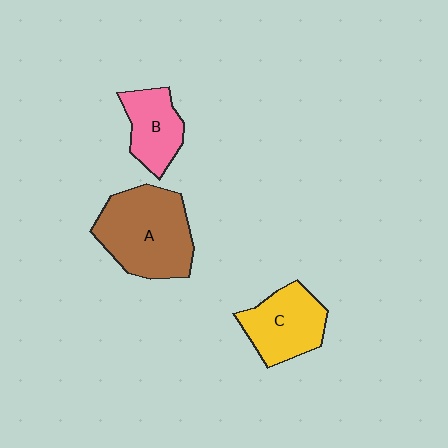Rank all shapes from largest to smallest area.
From largest to smallest: A (brown), C (yellow), B (pink).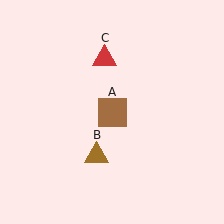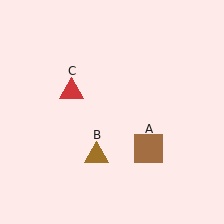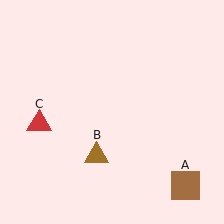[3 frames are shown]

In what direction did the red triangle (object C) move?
The red triangle (object C) moved down and to the left.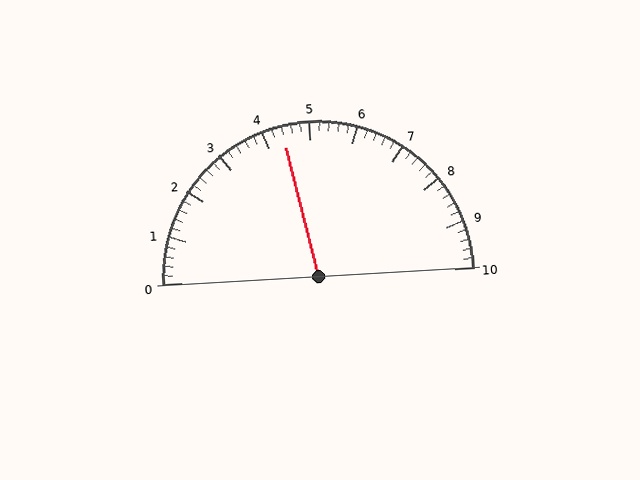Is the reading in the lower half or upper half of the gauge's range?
The reading is in the lower half of the range (0 to 10).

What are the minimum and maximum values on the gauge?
The gauge ranges from 0 to 10.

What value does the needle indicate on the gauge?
The needle indicates approximately 4.4.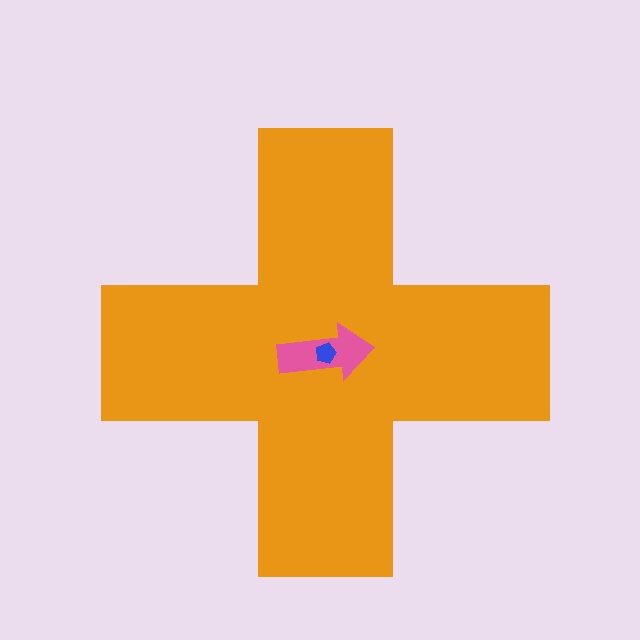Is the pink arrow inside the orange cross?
Yes.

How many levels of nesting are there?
3.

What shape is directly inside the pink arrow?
The blue pentagon.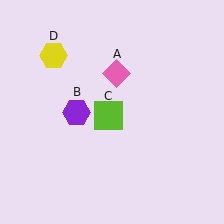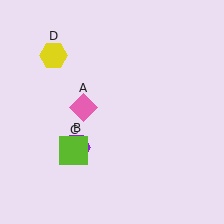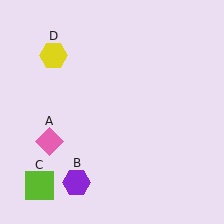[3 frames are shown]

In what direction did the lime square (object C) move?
The lime square (object C) moved down and to the left.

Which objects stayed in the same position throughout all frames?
Yellow hexagon (object D) remained stationary.